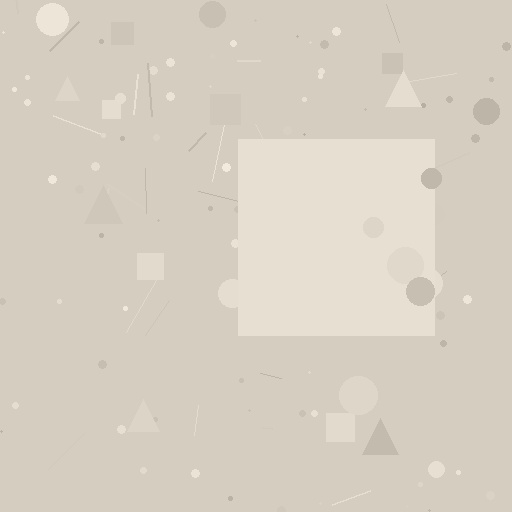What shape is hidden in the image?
A square is hidden in the image.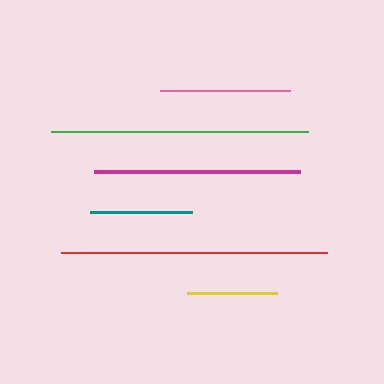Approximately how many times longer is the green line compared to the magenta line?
The green line is approximately 1.3 times the length of the magenta line.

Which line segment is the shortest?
The yellow line is the shortest at approximately 90 pixels.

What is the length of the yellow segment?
The yellow segment is approximately 90 pixels long.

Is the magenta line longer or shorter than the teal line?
The magenta line is longer than the teal line.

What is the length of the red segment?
The red segment is approximately 266 pixels long.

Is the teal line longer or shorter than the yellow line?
The teal line is longer than the yellow line.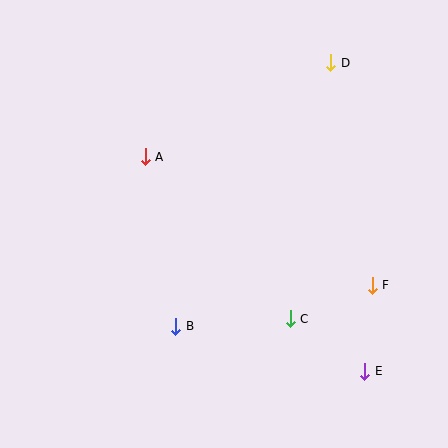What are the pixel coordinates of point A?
Point A is at (145, 157).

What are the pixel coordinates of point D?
Point D is at (331, 63).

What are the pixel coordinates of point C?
Point C is at (290, 319).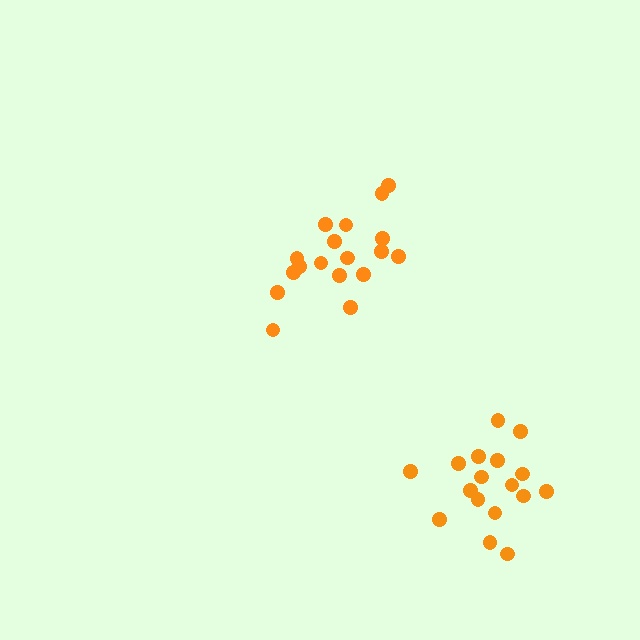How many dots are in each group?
Group 1: 18 dots, Group 2: 18 dots (36 total).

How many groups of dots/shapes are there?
There are 2 groups.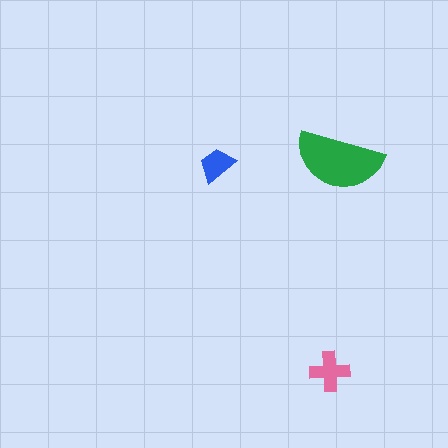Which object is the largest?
The green semicircle.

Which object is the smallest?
The blue trapezoid.